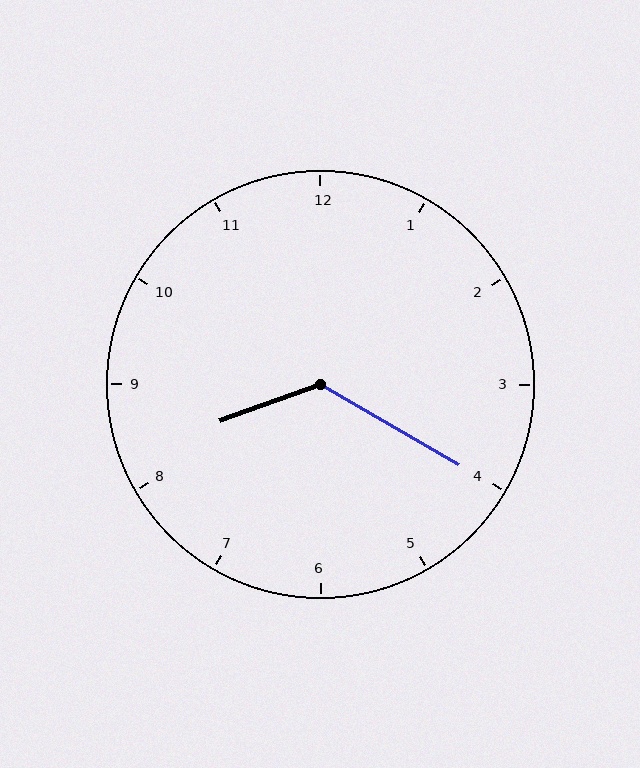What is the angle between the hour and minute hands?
Approximately 130 degrees.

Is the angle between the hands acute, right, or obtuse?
It is obtuse.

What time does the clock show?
8:20.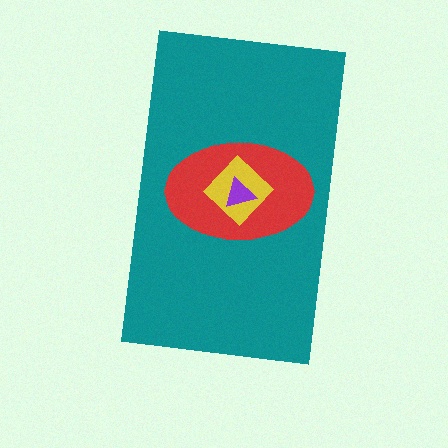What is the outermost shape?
The teal rectangle.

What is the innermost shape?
The purple triangle.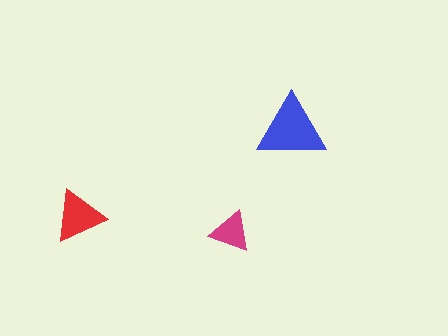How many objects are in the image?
There are 3 objects in the image.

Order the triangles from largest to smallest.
the blue one, the red one, the magenta one.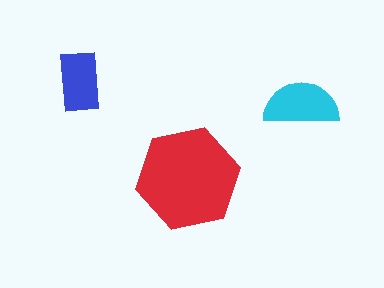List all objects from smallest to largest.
The blue rectangle, the cyan semicircle, the red hexagon.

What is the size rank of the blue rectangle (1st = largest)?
3rd.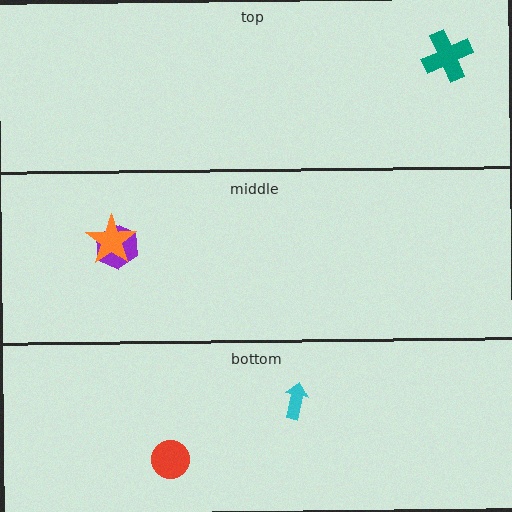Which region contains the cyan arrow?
The bottom region.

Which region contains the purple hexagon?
The middle region.